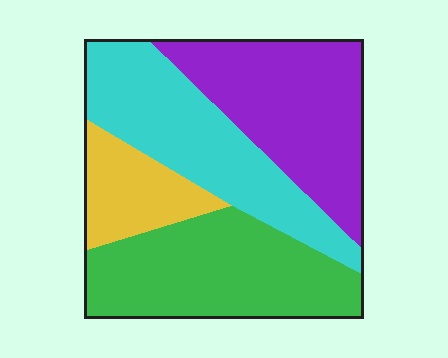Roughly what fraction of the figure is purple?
Purple covers 29% of the figure.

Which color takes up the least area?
Yellow, at roughly 15%.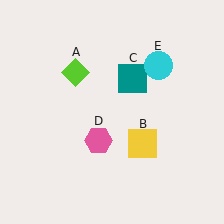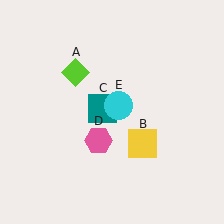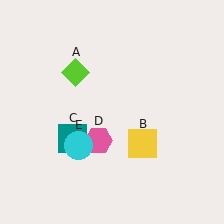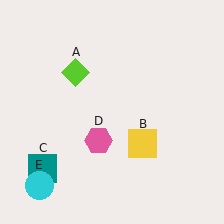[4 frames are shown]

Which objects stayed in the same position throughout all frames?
Lime diamond (object A) and yellow square (object B) and pink hexagon (object D) remained stationary.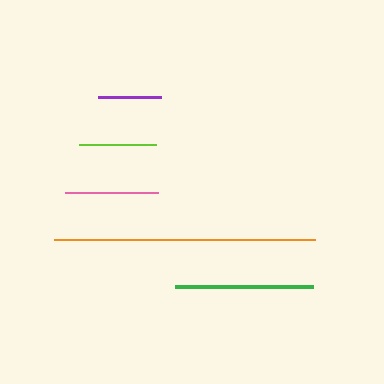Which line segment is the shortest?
The purple line is the shortest at approximately 63 pixels.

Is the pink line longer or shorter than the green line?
The green line is longer than the pink line.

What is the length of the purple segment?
The purple segment is approximately 63 pixels long.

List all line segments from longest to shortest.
From longest to shortest: orange, green, pink, lime, purple.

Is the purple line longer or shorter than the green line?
The green line is longer than the purple line.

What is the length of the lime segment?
The lime segment is approximately 77 pixels long.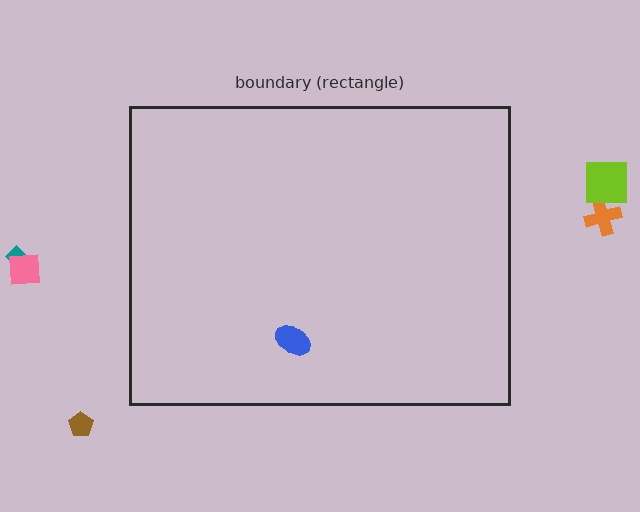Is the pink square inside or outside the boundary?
Outside.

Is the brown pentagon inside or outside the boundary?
Outside.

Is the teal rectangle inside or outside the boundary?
Outside.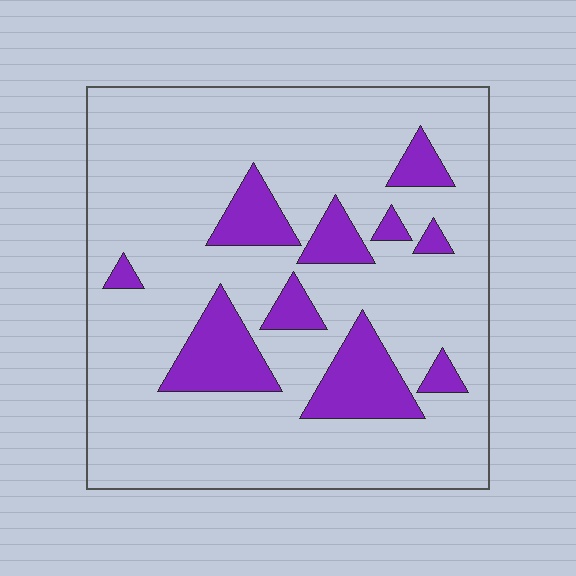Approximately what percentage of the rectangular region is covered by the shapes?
Approximately 20%.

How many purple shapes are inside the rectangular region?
10.